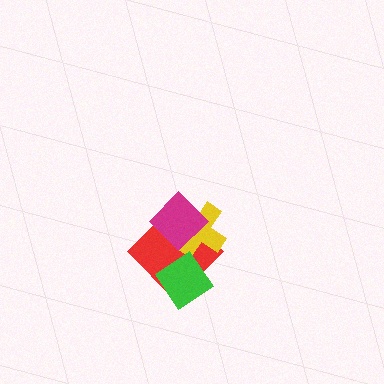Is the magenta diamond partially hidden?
No, no other shape covers it.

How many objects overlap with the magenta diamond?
2 objects overlap with the magenta diamond.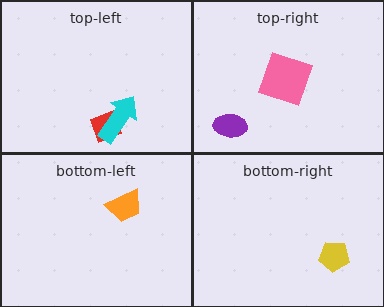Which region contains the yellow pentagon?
The bottom-right region.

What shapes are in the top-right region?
The purple ellipse, the pink square.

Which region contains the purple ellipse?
The top-right region.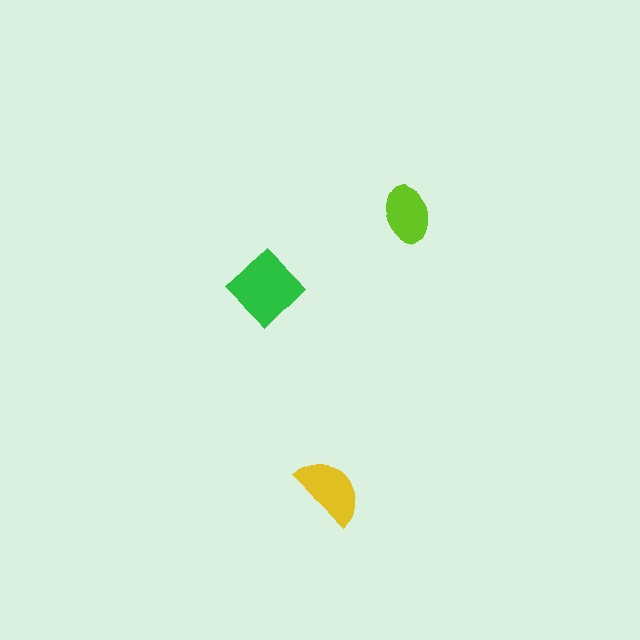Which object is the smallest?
The lime ellipse.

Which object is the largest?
The green diamond.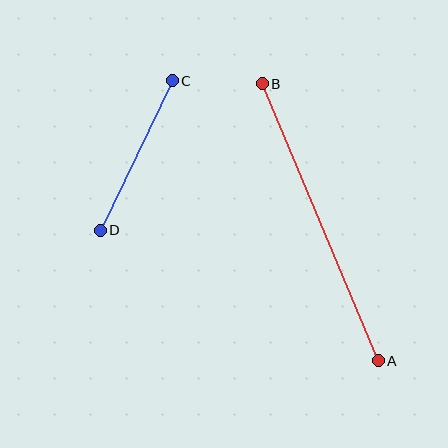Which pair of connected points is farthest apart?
Points A and B are farthest apart.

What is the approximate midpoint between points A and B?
The midpoint is at approximately (320, 222) pixels.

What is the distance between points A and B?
The distance is approximately 300 pixels.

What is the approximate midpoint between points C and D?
The midpoint is at approximately (136, 156) pixels.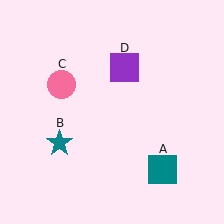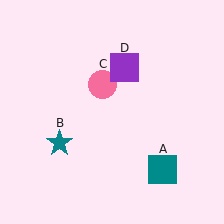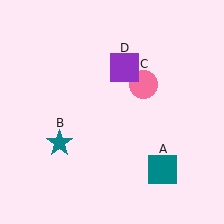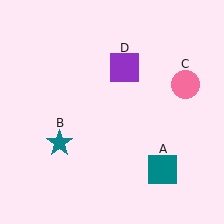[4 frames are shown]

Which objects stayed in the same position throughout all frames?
Teal square (object A) and teal star (object B) and purple square (object D) remained stationary.